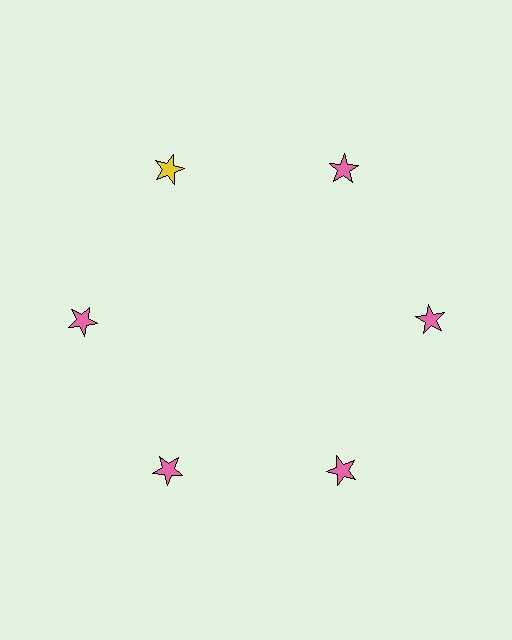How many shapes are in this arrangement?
There are 6 shapes arranged in a ring pattern.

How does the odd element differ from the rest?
It has a different color: yellow instead of pink.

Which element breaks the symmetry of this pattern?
The yellow star at roughly the 11 o'clock position breaks the symmetry. All other shapes are pink stars.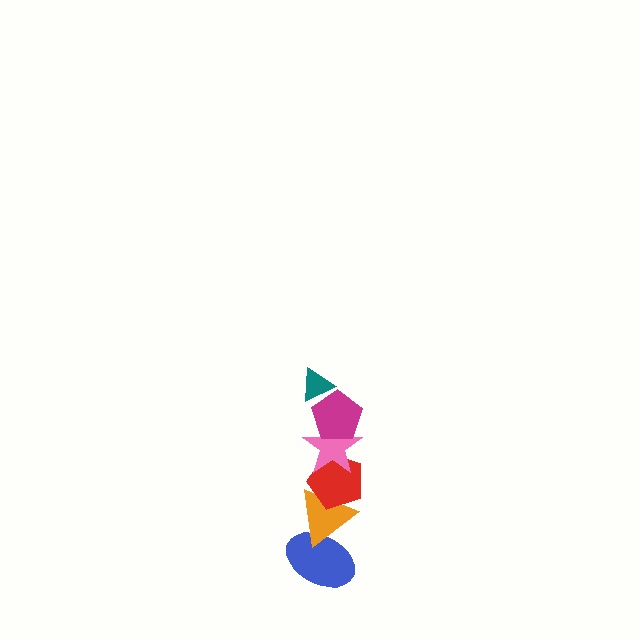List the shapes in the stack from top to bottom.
From top to bottom: the teal triangle, the magenta pentagon, the pink star, the red pentagon, the orange triangle, the blue ellipse.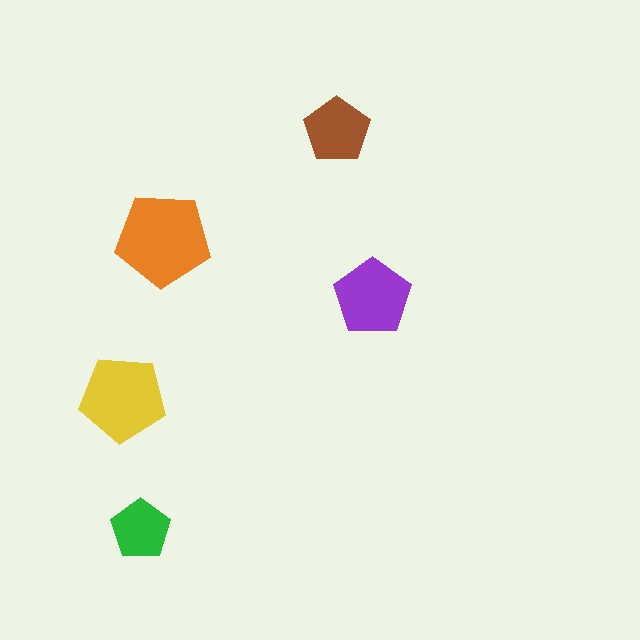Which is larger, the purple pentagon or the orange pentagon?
The orange one.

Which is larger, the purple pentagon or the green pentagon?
The purple one.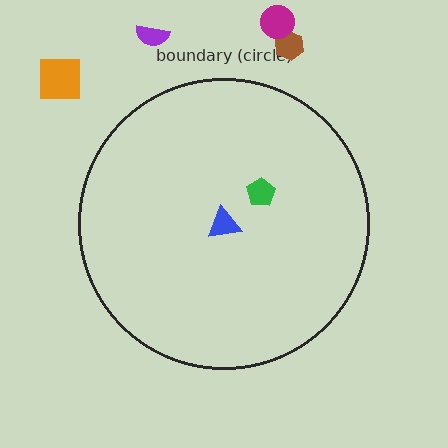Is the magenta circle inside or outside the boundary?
Outside.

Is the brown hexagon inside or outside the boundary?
Outside.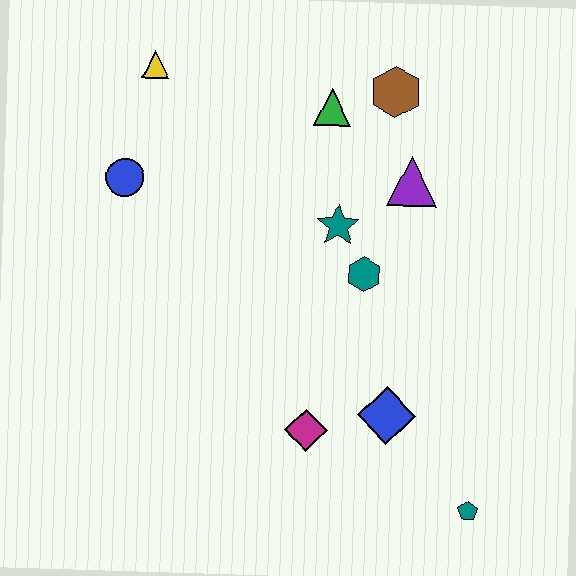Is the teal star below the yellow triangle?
Yes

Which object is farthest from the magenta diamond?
The yellow triangle is farthest from the magenta diamond.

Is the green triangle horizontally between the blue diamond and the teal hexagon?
No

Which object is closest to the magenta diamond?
The blue diamond is closest to the magenta diamond.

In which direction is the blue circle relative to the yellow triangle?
The blue circle is below the yellow triangle.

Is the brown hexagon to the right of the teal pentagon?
No